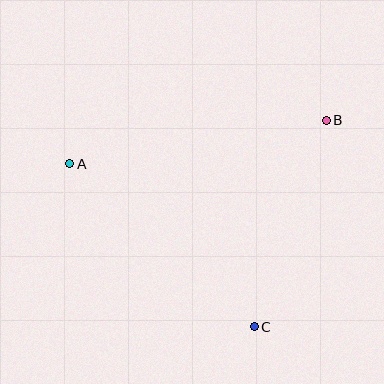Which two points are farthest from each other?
Points A and B are farthest from each other.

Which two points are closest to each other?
Points B and C are closest to each other.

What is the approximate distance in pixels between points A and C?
The distance between A and C is approximately 246 pixels.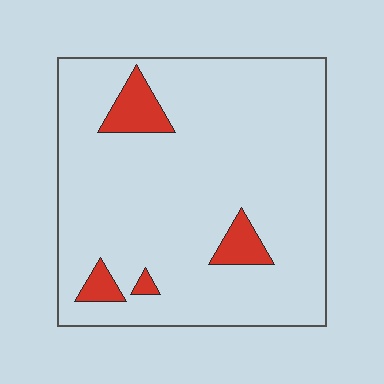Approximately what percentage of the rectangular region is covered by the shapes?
Approximately 10%.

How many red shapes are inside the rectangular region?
4.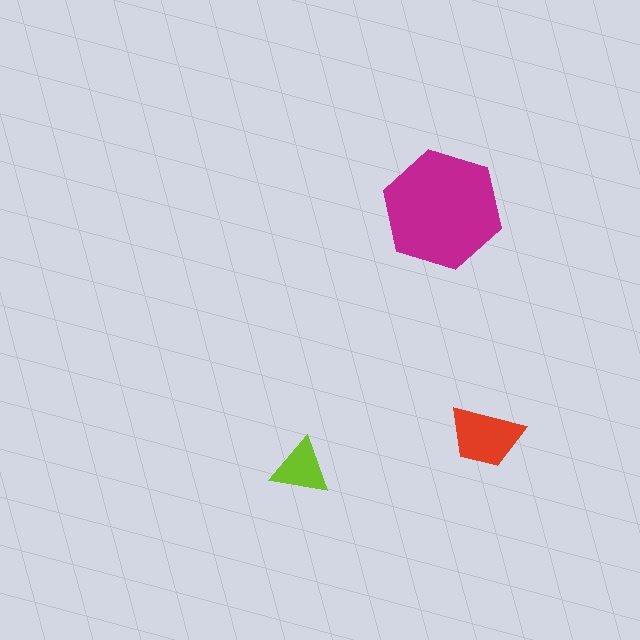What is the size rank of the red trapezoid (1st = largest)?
2nd.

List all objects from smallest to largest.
The lime triangle, the red trapezoid, the magenta hexagon.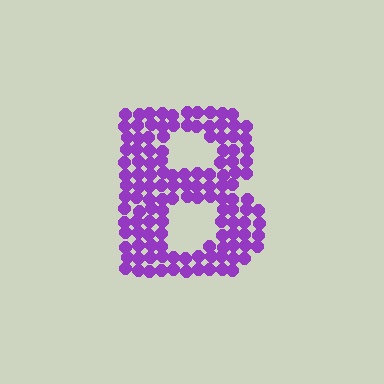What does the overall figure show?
The overall figure shows the letter B.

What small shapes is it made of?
It is made of small circles.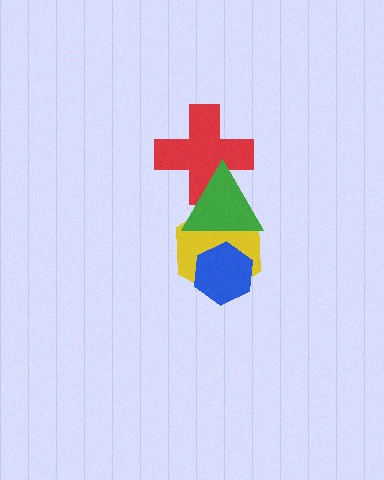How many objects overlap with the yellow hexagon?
2 objects overlap with the yellow hexagon.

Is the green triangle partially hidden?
No, no other shape covers it.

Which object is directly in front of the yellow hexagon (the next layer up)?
The blue hexagon is directly in front of the yellow hexagon.